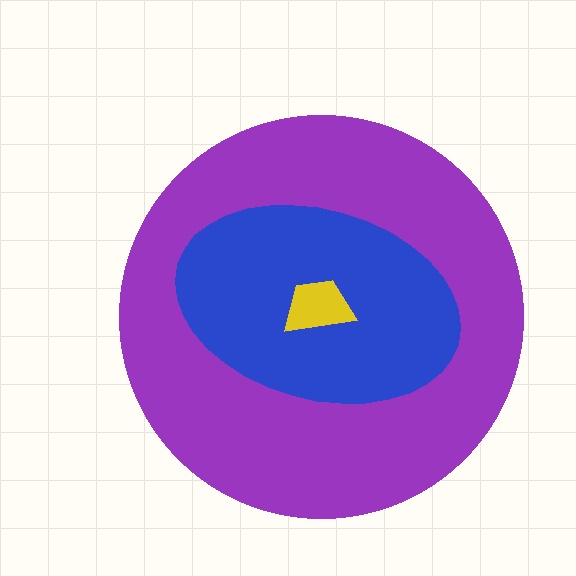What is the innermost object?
The yellow trapezoid.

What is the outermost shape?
The purple circle.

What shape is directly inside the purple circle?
The blue ellipse.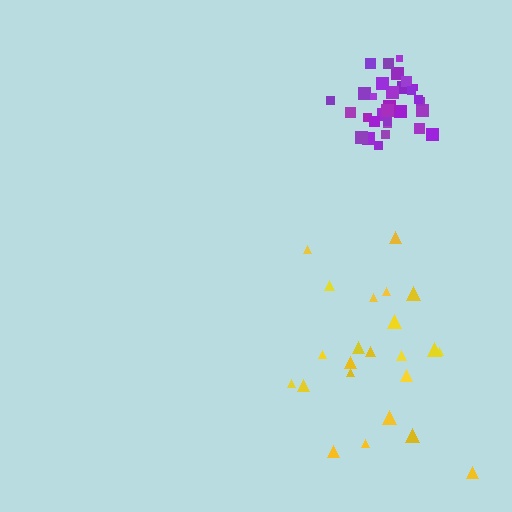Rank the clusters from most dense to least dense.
purple, yellow.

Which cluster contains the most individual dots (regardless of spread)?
Purple (31).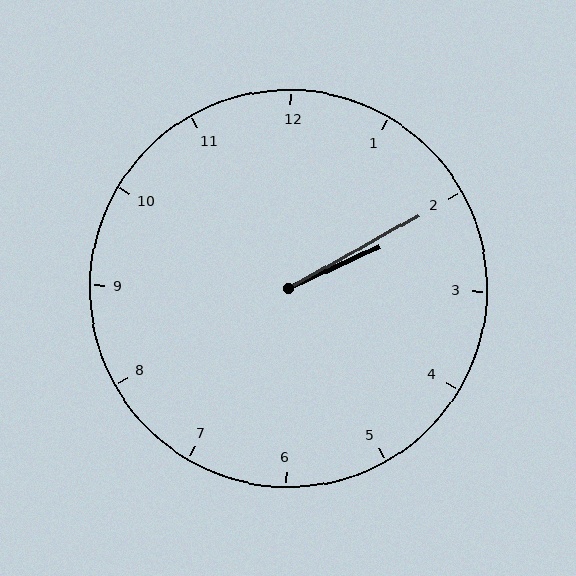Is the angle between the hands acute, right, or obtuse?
It is acute.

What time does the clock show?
2:10.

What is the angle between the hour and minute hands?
Approximately 5 degrees.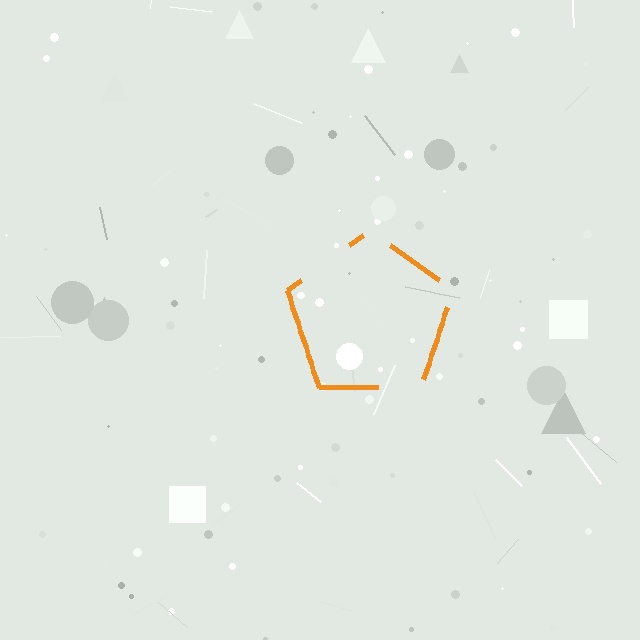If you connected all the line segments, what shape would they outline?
They would outline a pentagon.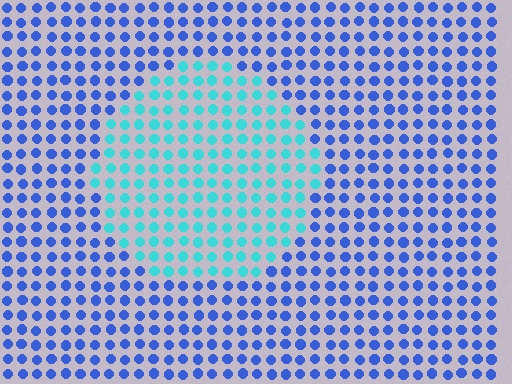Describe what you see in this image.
The image is filled with small blue elements in a uniform arrangement. A circle-shaped region is visible where the elements are tinted to a slightly different hue, forming a subtle color boundary.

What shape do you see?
I see a circle.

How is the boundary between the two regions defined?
The boundary is defined purely by a slight shift in hue (about 47 degrees). Spacing, size, and orientation are identical on both sides.